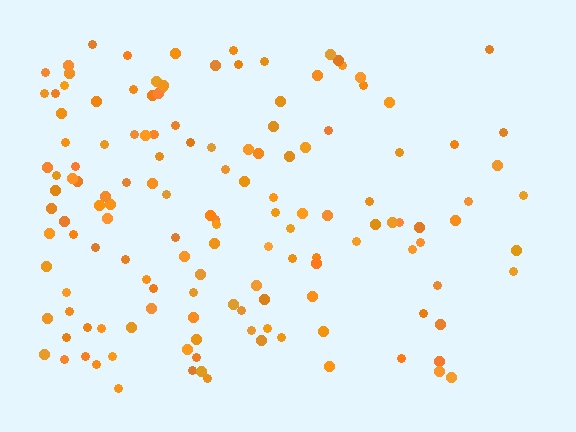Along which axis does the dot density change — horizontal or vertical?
Horizontal.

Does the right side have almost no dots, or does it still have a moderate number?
Still a moderate number, just noticeably fewer than the left.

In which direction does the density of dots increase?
From right to left, with the left side densest.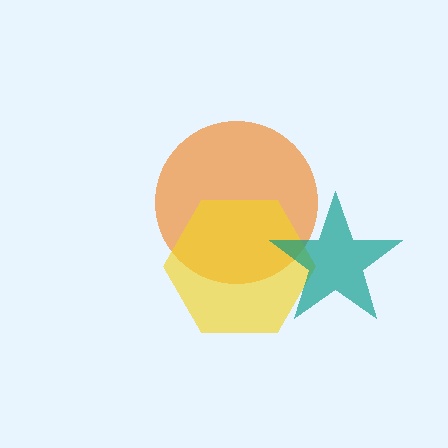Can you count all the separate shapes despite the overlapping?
Yes, there are 3 separate shapes.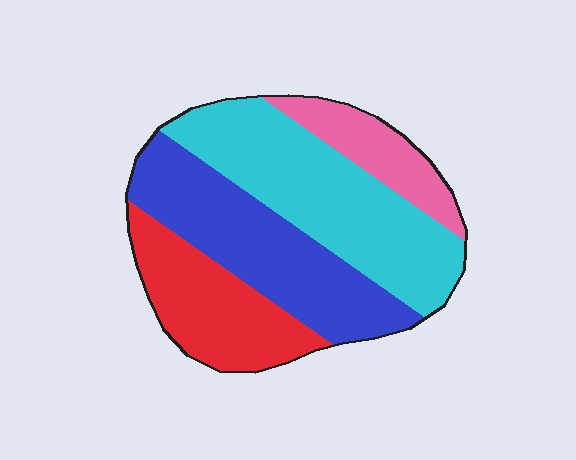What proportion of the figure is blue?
Blue covers around 30% of the figure.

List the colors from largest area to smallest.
From largest to smallest: cyan, blue, red, pink.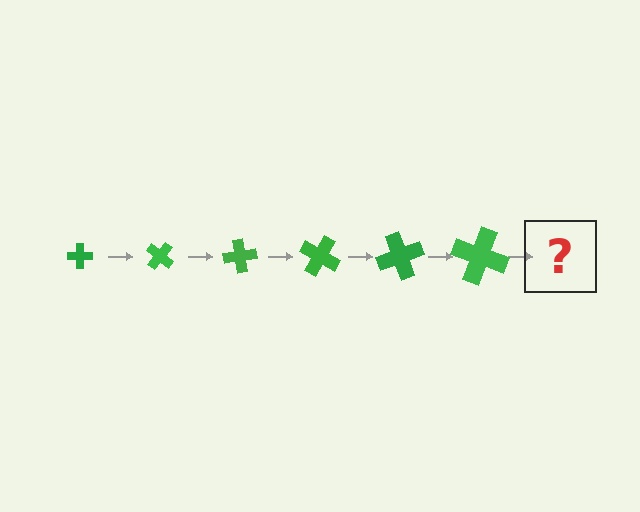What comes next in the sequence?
The next element should be a cross, larger than the previous one and rotated 240 degrees from the start.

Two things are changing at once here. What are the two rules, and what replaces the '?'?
The two rules are that the cross grows larger each step and it rotates 40 degrees each step. The '?' should be a cross, larger than the previous one and rotated 240 degrees from the start.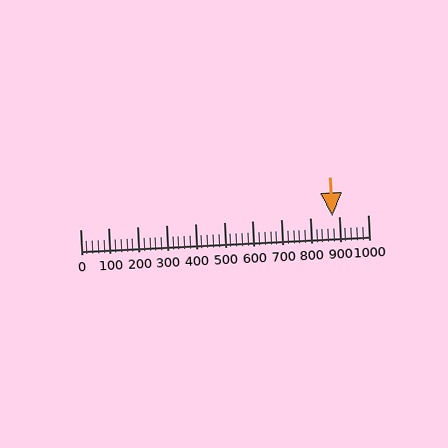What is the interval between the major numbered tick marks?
The major tick marks are spaced 100 units apart.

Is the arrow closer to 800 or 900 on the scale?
The arrow is closer to 900.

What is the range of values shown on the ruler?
The ruler shows values from 0 to 1000.